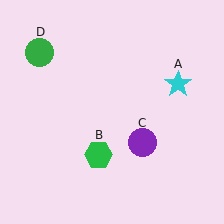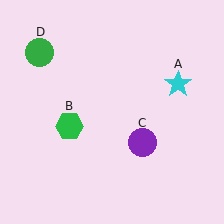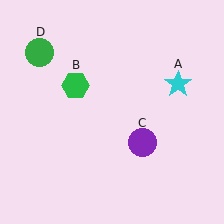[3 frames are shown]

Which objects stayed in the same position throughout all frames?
Cyan star (object A) and purple circle (object C) and green circle (object D) remained stationary.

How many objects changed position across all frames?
1 object changed position: green hexagon (object B).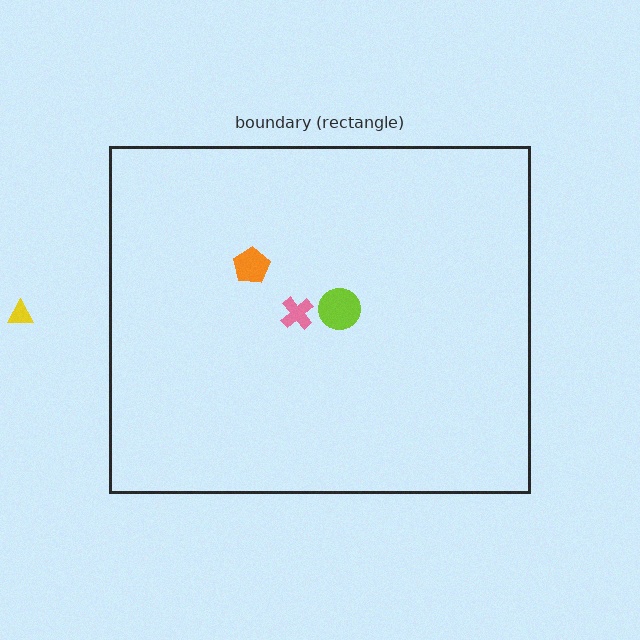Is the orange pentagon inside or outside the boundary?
Inside.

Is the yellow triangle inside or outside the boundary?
Outside.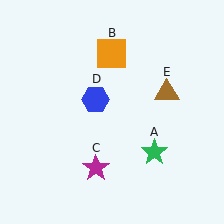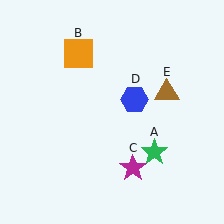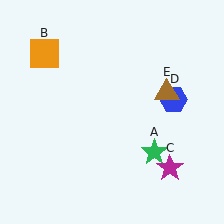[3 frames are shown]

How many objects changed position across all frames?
3 objects changed position: orange square (object B), magenta star (object C), blue hexagon (object D).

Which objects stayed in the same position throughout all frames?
Green star (object A) and brown triangle (object E) remained stationary.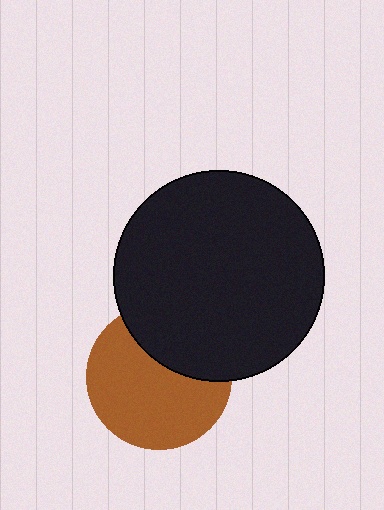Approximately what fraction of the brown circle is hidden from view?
Roughly 33% of the brown circle is hidden behind the black circle.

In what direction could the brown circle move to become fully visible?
The brown circle could move down. That would shift it out from behind the black circle entirely.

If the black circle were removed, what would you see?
You would see the complete brown circle.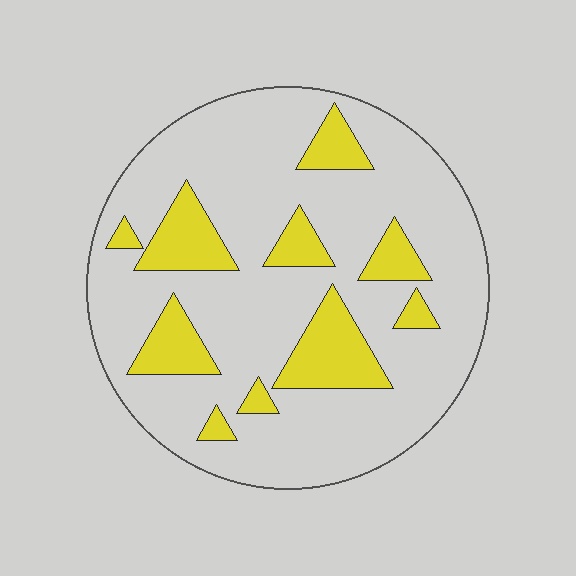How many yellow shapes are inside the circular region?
10.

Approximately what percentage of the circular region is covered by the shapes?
Approximately 20%.